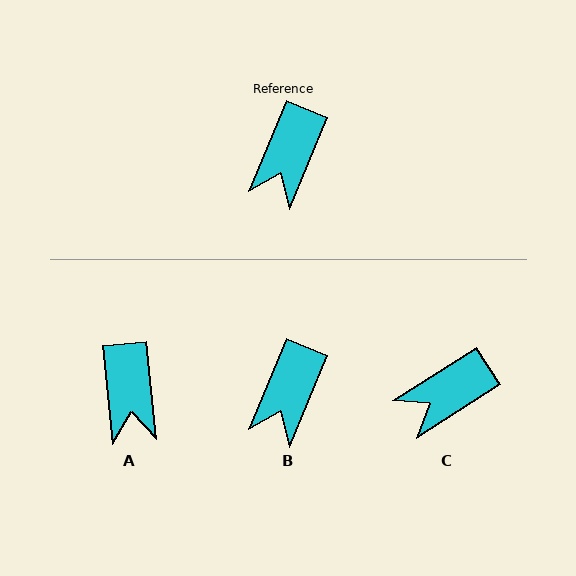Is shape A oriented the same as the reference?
No, it is off by about 28 degrees.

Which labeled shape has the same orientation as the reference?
B.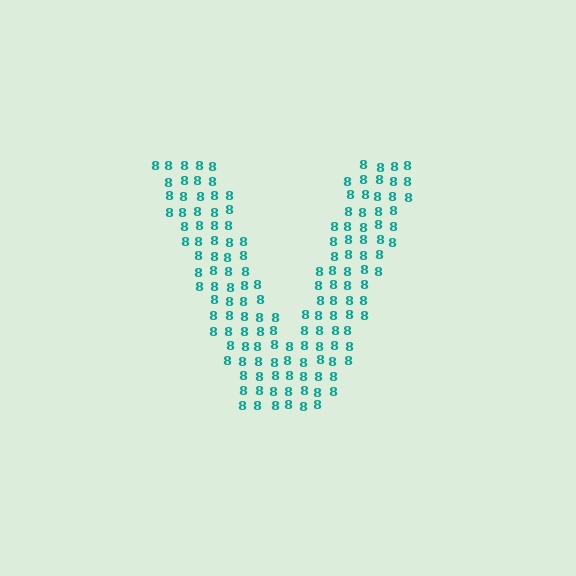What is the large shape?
The large shape is the letter V.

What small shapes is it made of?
It is made of small digit 8's.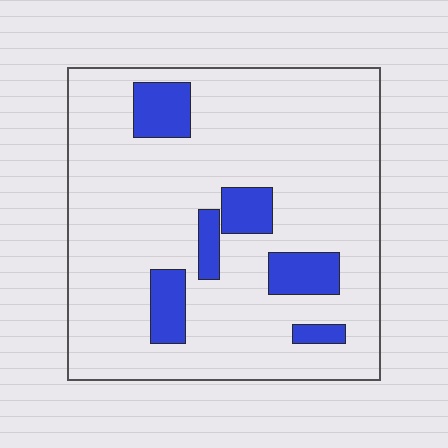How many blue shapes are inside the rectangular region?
6.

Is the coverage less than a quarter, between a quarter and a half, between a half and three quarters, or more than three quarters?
Less than a quarter.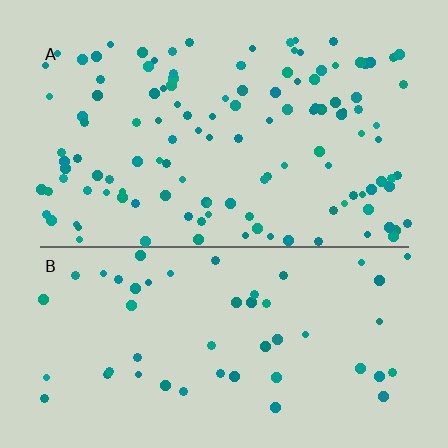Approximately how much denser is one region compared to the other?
Approximately 2.4× — region A over region B.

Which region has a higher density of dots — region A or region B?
A (the top).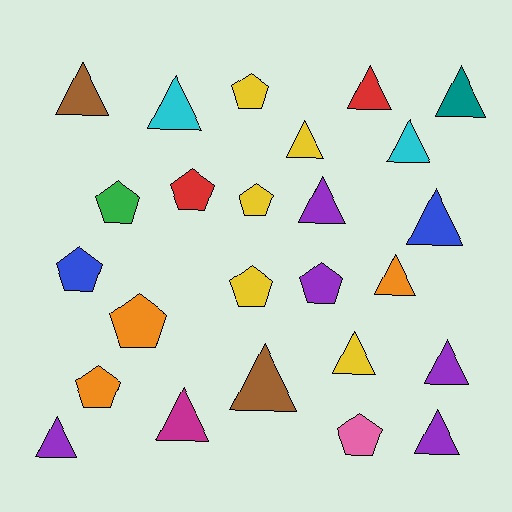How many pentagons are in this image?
There are 10 pentagons.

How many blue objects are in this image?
There are 2 blue objects.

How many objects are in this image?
There are 25 objects.